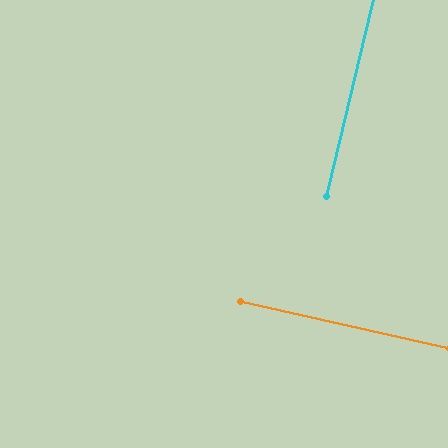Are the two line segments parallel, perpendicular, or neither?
Perpendicular — they meet at approximately 90°.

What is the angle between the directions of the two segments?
Approximately 90 degrees.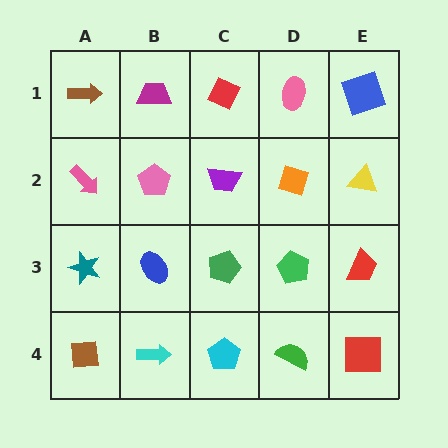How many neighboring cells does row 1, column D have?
3.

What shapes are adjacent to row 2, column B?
A magenta trapezoid (row 1, column B), a blue ellipse (row 3, column B), a pink arrow (row 2, column A), a purple trapezoid (row 2, column C).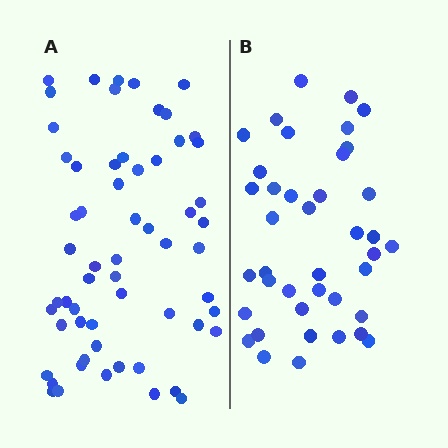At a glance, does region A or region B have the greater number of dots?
Region A (the left region) has more dots.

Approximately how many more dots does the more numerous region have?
Region A has approximately 20 more dots than region B.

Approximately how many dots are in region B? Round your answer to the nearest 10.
About 40 dots.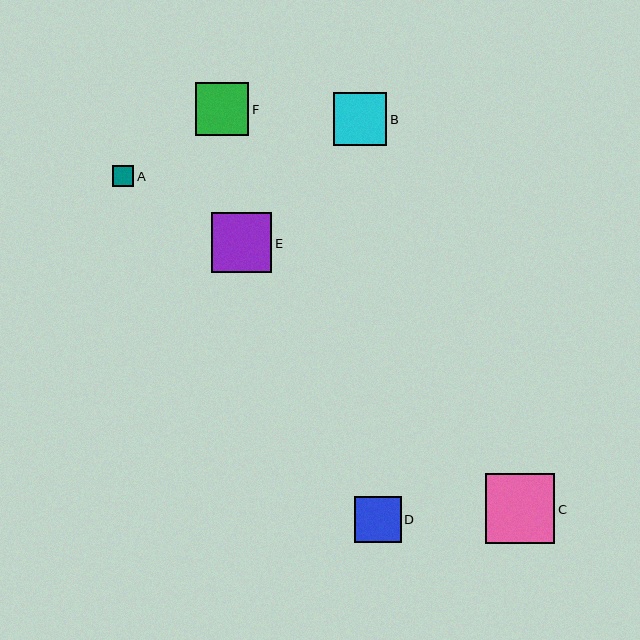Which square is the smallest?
Square A is the smallest with a size of approximately 21 pixels.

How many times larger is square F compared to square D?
Square F is approximately 1.2 times the size of square D.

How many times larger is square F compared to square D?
Square F is approximately 1.2 times the size of square D.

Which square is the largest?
Square C is the largest with a size of approximately 70 pixels.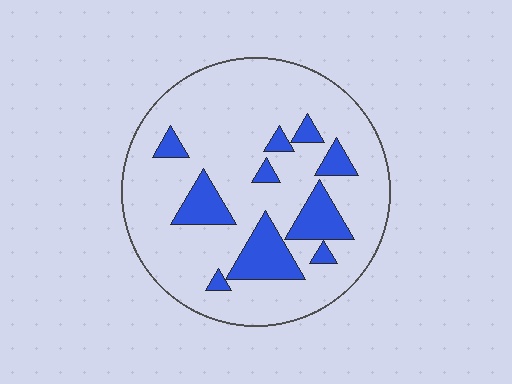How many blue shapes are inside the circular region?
10.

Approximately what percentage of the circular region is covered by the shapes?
Approximately 20%.